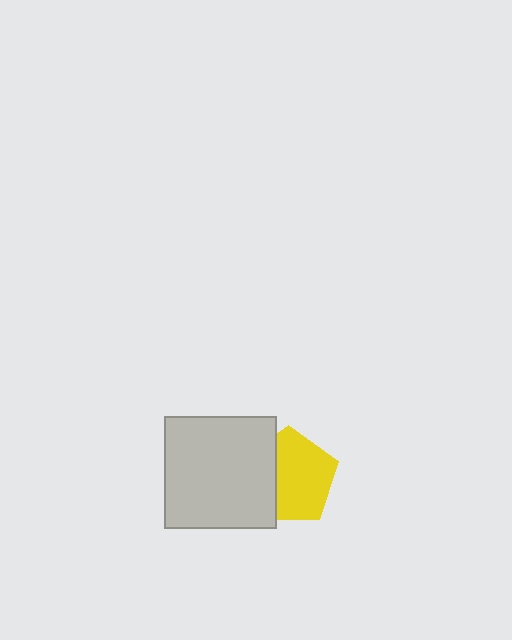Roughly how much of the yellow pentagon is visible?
Most of it is visible (roughly 66%).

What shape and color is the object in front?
The object in front is a light gray square.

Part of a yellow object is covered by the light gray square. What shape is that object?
It is a pentagon.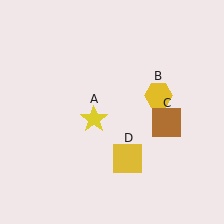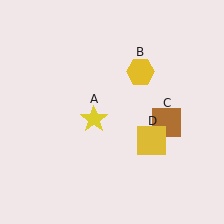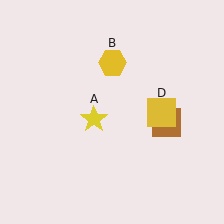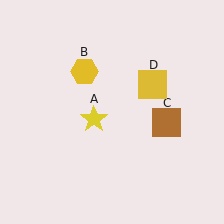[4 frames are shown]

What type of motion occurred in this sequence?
The yellow hexagon (object B), yellow square (object D) rotated counterclockwise around the center of the scene.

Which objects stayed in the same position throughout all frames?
Yellow star (object A) and brown square (object C) remained stationary.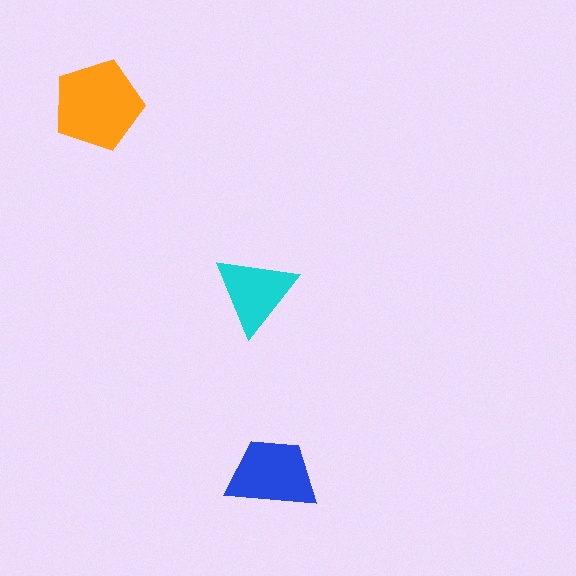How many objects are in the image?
There are 3 objects in the image.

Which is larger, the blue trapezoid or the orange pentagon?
The orange pentagon.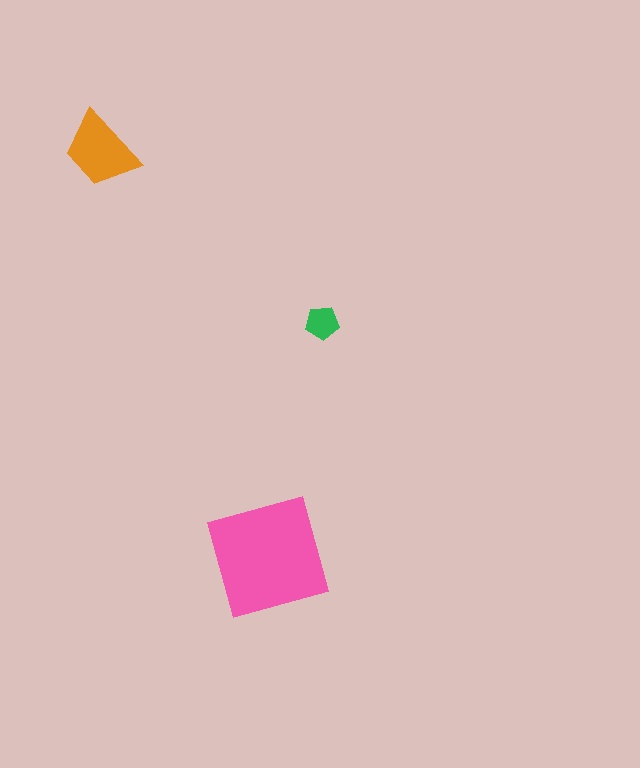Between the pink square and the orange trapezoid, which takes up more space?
The pink square.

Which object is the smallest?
The green pentagon.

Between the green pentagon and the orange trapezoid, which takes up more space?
The orange trapezoid.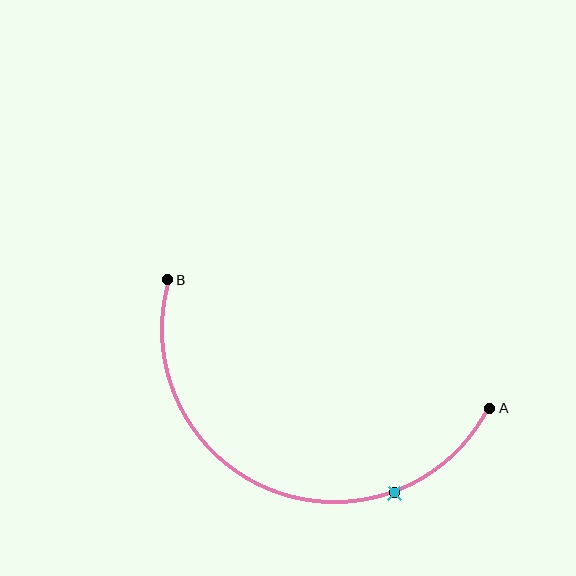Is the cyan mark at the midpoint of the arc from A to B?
No. The cyan mark lies on the arc but is closer to endpoint A. The arc midpoint would be at the point on the curve equidistant along the arc from both A and B.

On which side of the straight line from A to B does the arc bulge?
The arc bulges below the straight line connecting A and B.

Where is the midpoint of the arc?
The arc midpoint is the point on the curve farthest from the straight line joining A and B. It sits below that line.